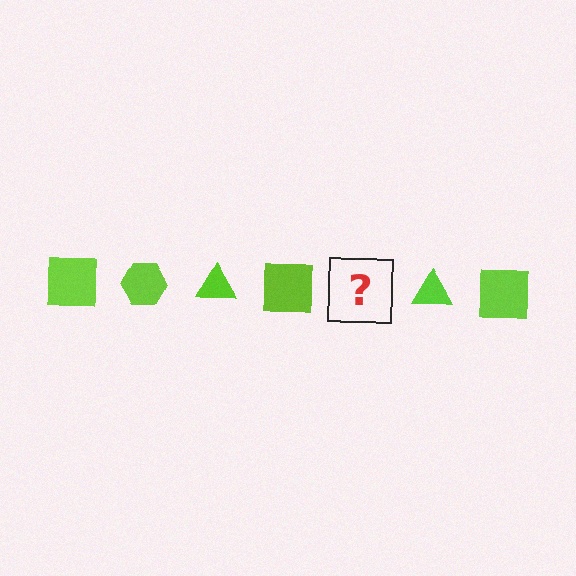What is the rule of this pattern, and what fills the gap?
The rule is that the pattern cycles through square, hexagon, triangle shapes in lime. The gap should be filled with a lime hexagon.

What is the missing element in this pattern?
The missing element is a lime hexagon.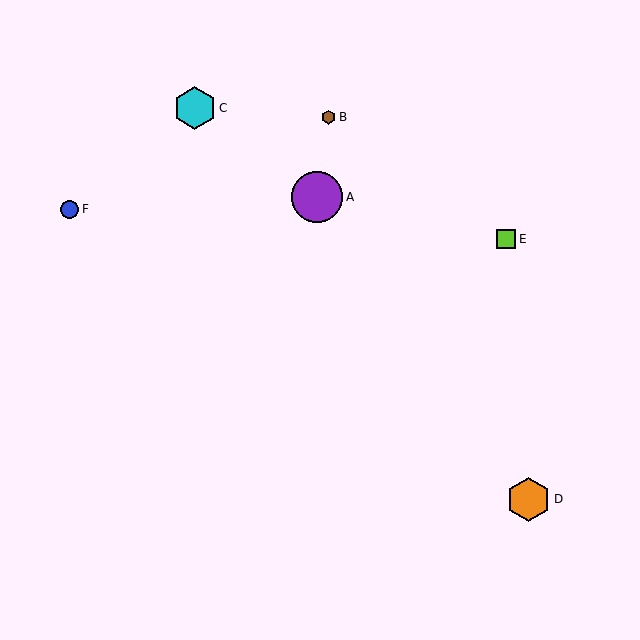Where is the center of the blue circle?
The center of the blue circle is at (70, 209).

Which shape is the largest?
The purple circle (labeled A) is the largest.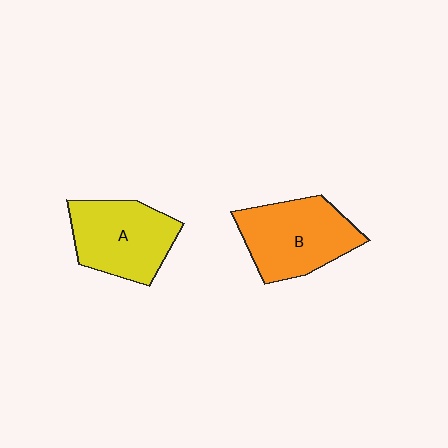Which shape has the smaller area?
Shape A (yellow).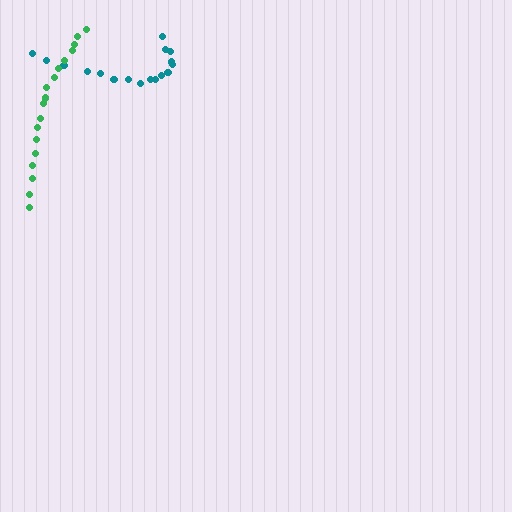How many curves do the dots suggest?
There are 2 distinct paths.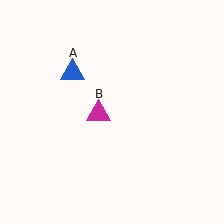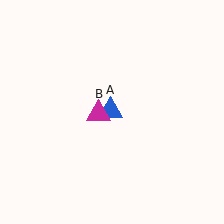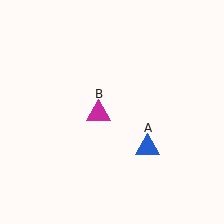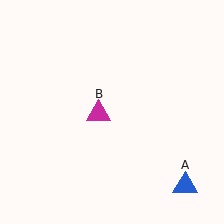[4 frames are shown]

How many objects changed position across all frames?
1 object changed position: blue triangle (object A).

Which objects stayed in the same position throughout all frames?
Magenta triangle (object B) remained stationary.